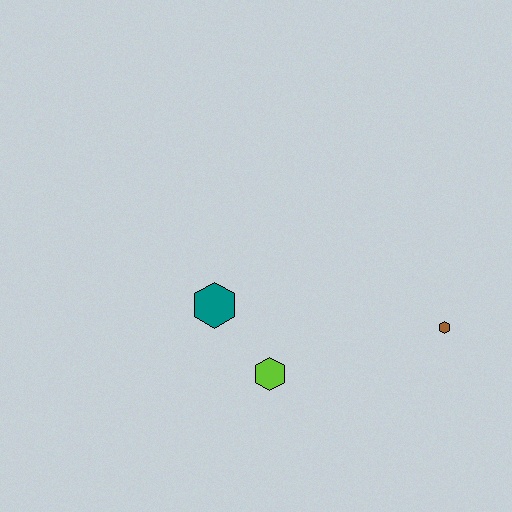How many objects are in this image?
There are 3 objects.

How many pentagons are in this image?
There are no pentagons.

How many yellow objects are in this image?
There are no yellow objects.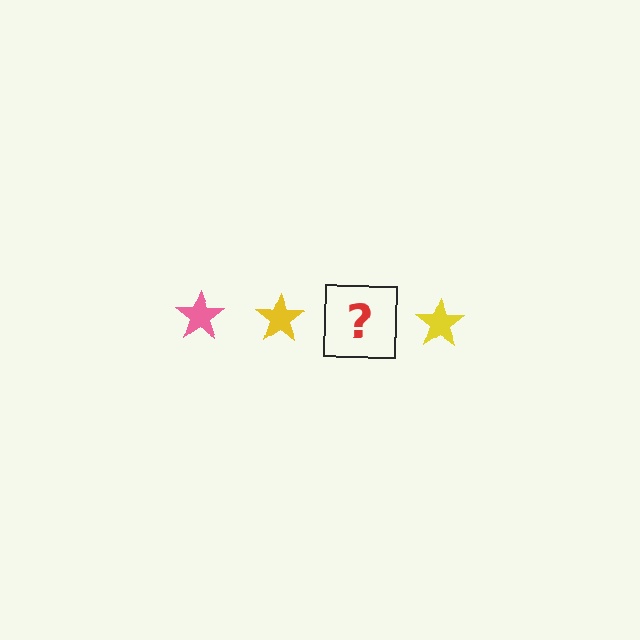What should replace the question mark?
The question mark should be replaced with a pink star.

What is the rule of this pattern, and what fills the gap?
The rule is that the pattern cycles through pink, yellow stars. The gap should be filled with a pink star.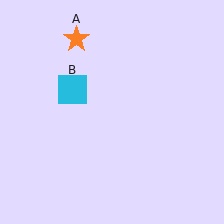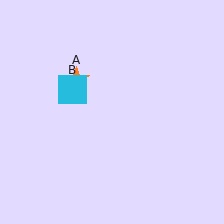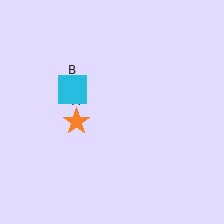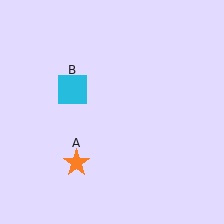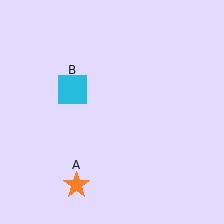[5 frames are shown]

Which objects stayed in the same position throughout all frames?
Cyan square (object B) remained stationary.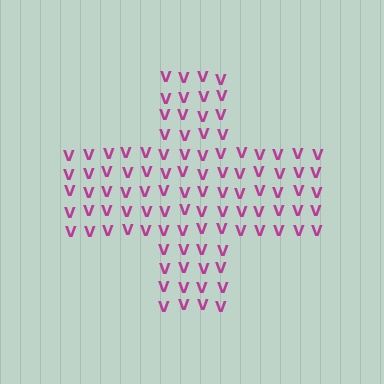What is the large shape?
The large shape is a cross.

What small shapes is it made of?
It is made of small letter V's.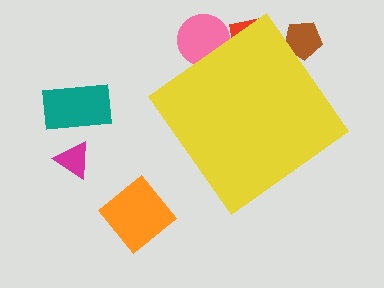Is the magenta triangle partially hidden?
No, the magenta triangle is fully visible.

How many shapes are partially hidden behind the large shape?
3 shapes are partially hidden.